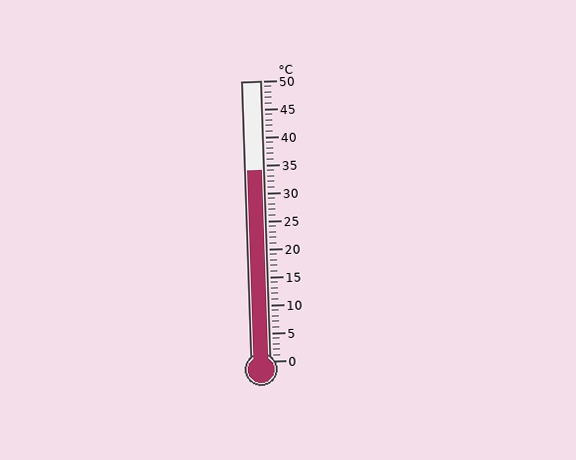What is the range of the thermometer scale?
The thermometer scale ranges from 0°C to 50°C.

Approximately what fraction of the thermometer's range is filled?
The thermometer is filled to approximately 70% of its range.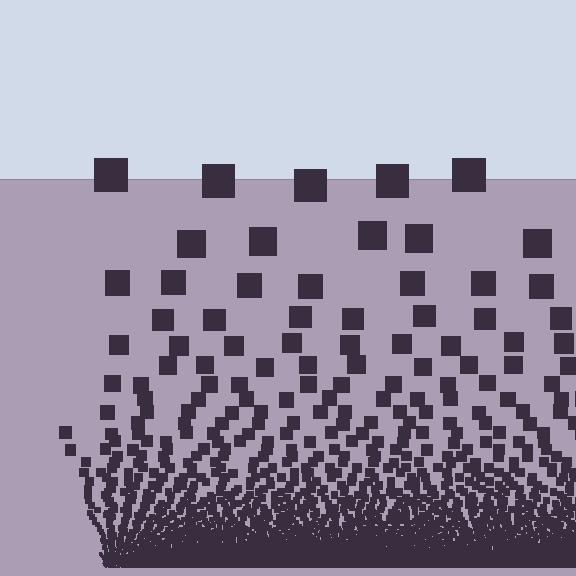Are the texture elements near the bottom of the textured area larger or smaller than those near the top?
Smaller. The gradient is inverted — elements near the bottom are smaller and denser.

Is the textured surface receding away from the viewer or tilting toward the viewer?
The surface appears to tilt toward the viewer. Texture elements get larger and sparser toward the top.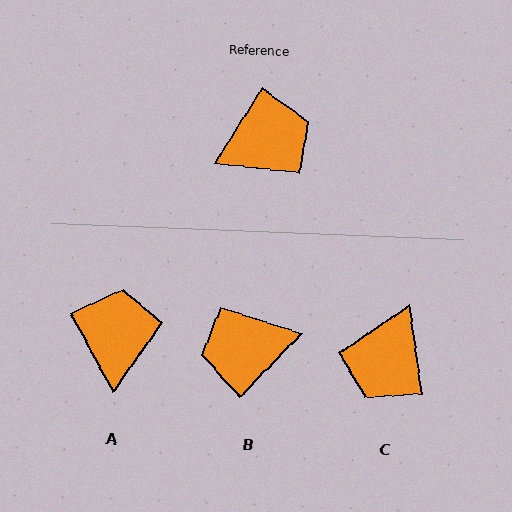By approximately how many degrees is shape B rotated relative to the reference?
Approximately 168 degrees counter-clockwise.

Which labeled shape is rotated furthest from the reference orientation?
B, about 168 degrees away.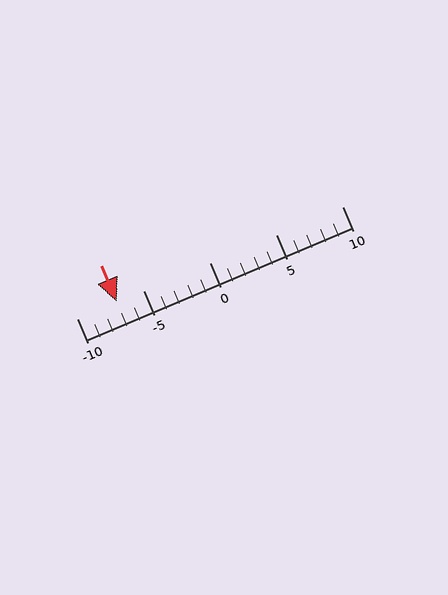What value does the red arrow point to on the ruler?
The red arrow points to approximately -7.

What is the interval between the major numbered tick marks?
The major tick marks are spaced 5 units apart.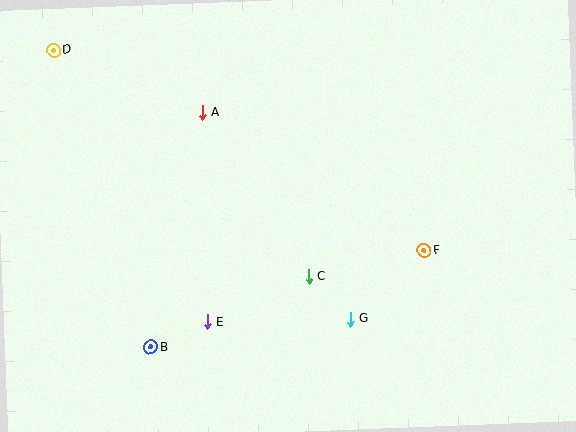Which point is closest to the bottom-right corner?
Point F is closest to the bottom-right corner.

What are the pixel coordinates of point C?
Point C is at (308, 277).